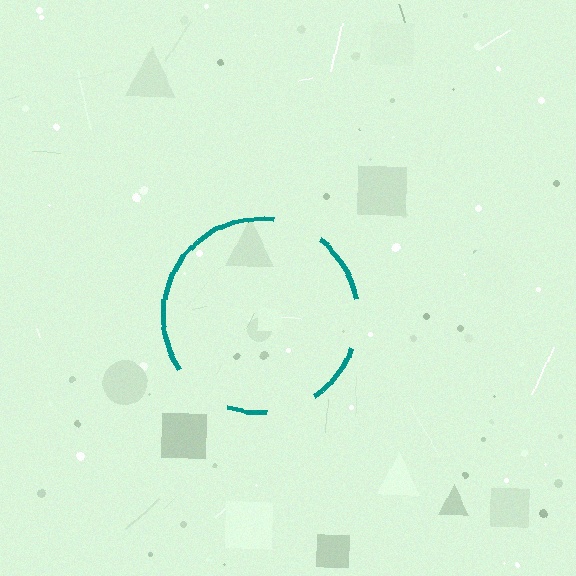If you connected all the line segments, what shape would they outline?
They would outline a circle.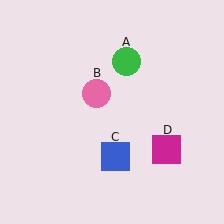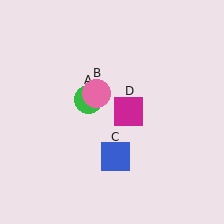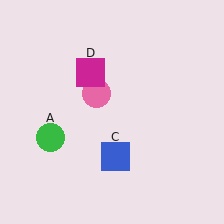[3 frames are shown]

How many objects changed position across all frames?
2 objects changed position: green circle (object A), magenta square (object D).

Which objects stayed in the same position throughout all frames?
Pink circle (object B) and blue square (object C) remained stationary.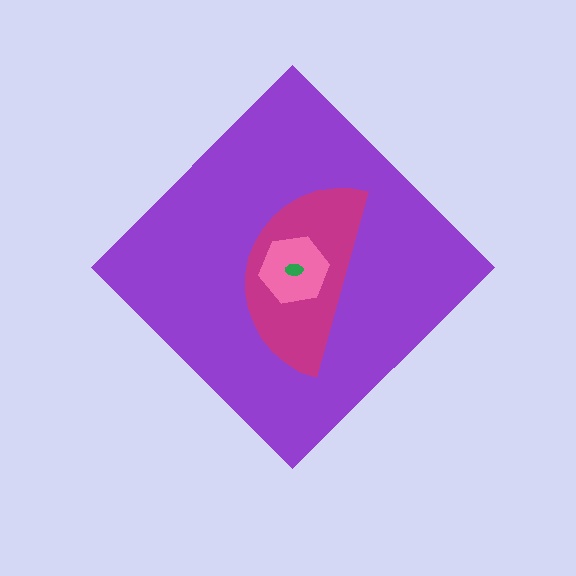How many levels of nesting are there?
4.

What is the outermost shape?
The purple diamond.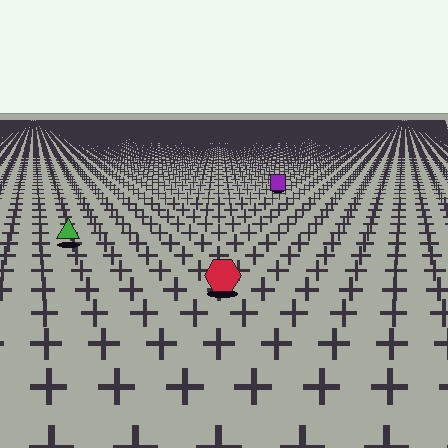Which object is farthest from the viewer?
The purple square is farthest from the viewer. It appears smaller and the ground texture around it is denser.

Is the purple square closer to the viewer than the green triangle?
No. The green triangle is closer — you can tell from the texture gradient: the ground texture is coarser near it.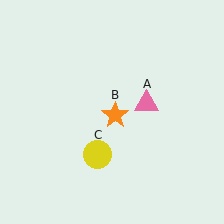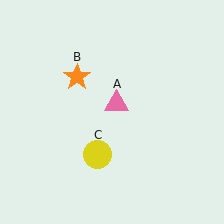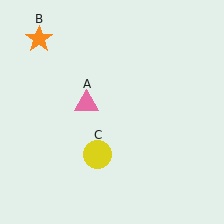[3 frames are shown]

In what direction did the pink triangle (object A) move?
The pink triangle (object A) moved left.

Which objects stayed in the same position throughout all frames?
Yellow circle (object C) remained stationary.